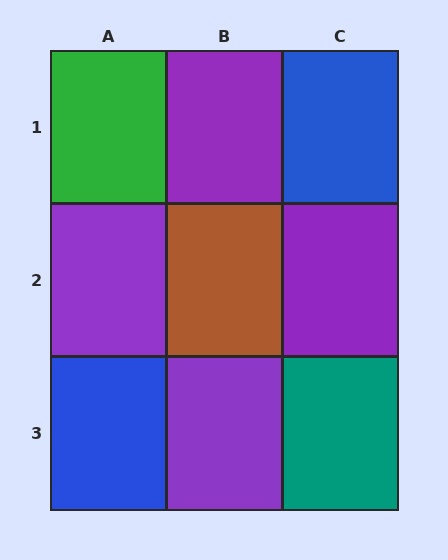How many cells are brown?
1 cell is brown.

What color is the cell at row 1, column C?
Blue.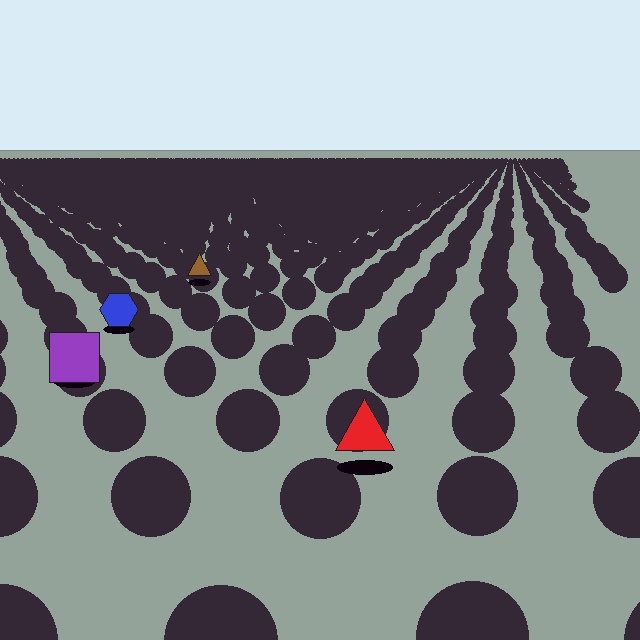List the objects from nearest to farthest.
From nearest to farthest: the red triangle, the purple square, the blue hexagon, the brown triangle.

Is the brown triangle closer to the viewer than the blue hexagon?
No. The blue hexagon is closer — you can tell from the texture gradient: the ground texture is coarser near it.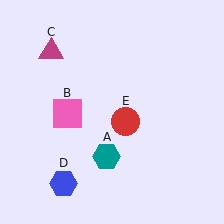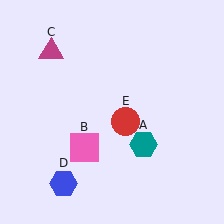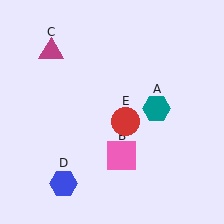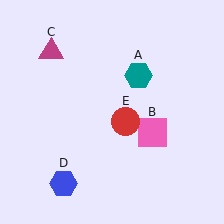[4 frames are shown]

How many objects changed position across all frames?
2 objects changed position: teal hexagon (object A), pink square (object B).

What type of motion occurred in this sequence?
The teal hexagon (object A), pink square (object B) rotated counterclockwise around the center of the scene.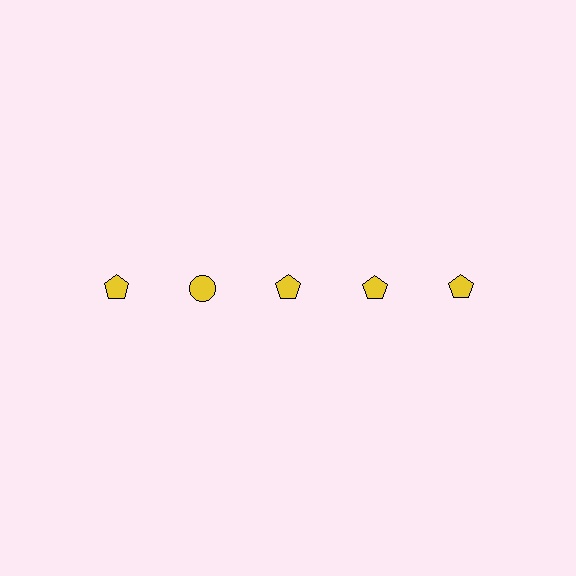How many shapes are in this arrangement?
There are 5 shapes arranged in a grid pattern.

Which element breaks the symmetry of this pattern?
The yellow circle in the top row, second from left column breaks the symmetry. All other shapes are yellow pentagons.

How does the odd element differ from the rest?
It has a different shape: circle instead of pentagon.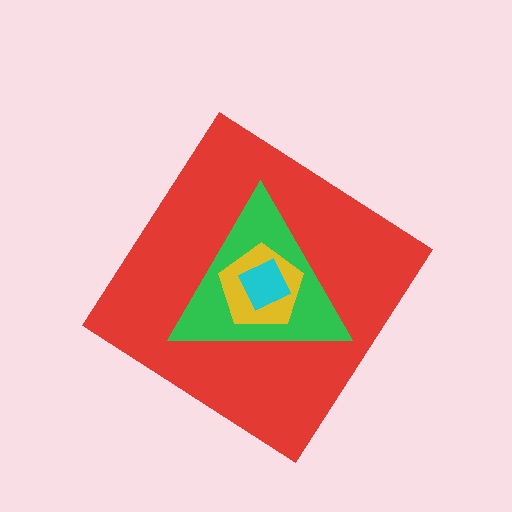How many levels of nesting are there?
4.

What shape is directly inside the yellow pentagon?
The cyan square.